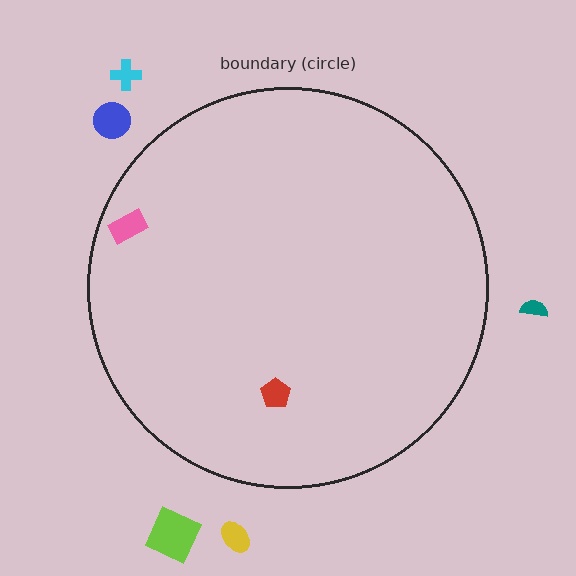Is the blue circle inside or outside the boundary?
Outside.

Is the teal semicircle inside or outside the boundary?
Outside.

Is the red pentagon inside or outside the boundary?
Inside.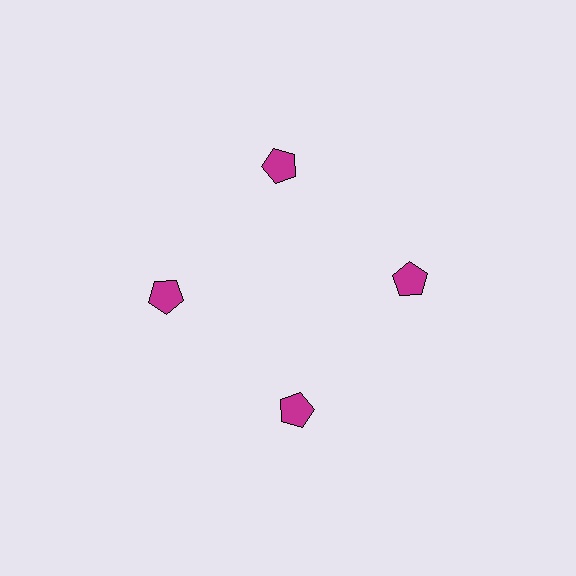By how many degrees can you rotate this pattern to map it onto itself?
The pattern maps onto itself every 90 degrees of rotation.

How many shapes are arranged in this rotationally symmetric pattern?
There are 4 shapes, arranged in 4 groups of 1.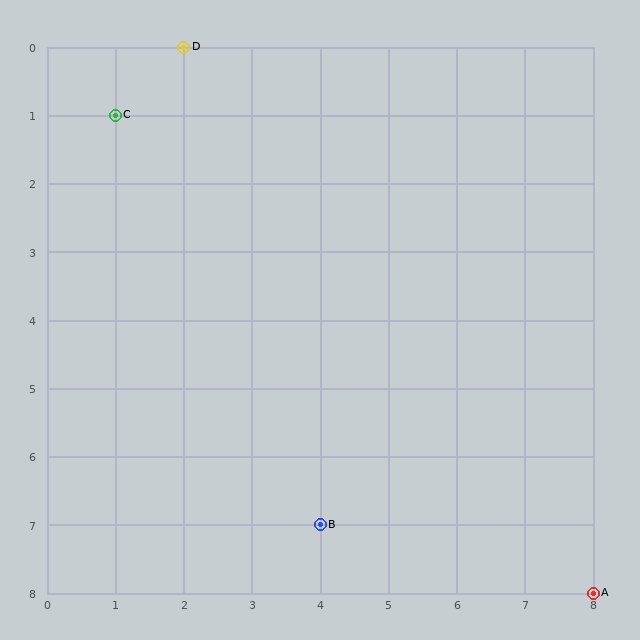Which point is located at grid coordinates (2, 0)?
Point D is at (2, 0).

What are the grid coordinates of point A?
Point A is at grid coordinates (8, 8).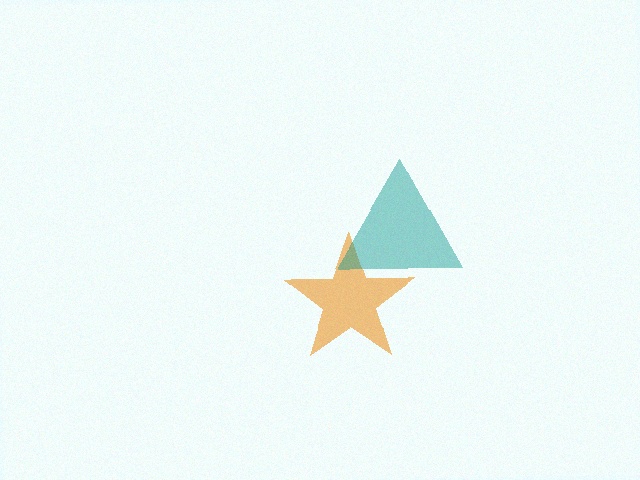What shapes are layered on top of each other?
The layered shapes are: an orange star, a teal triangle.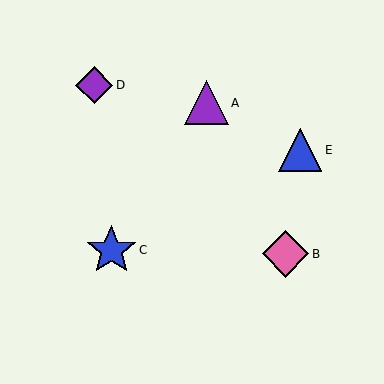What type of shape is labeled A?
Shape A is a purple triangle.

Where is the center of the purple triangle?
The center of the purple triangle is at (207, 103).